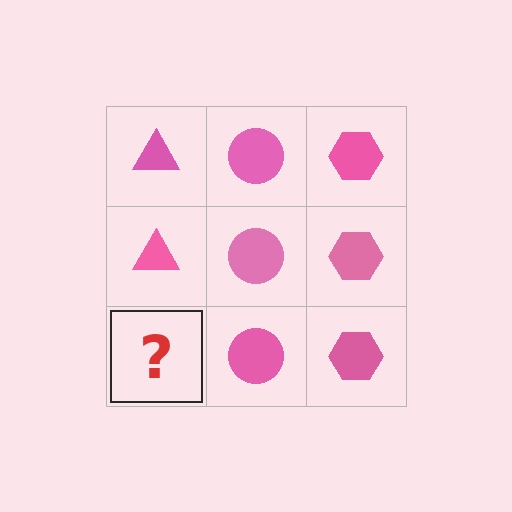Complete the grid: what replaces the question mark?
The question mark should be replaced with a pink triangle.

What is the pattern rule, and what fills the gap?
The rule is that each column has a consistent shape. The gap should be filled with a pink triangle.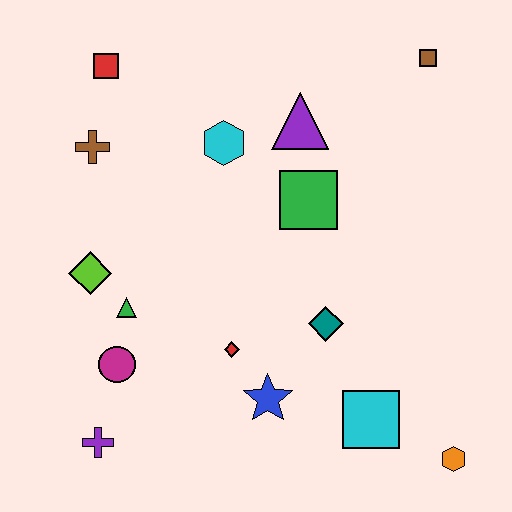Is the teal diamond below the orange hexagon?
No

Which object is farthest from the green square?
The purple cross is farthest from the green square.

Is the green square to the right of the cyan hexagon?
Yes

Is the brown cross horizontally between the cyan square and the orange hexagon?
No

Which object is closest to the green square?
The purple triangle is closest to the green square.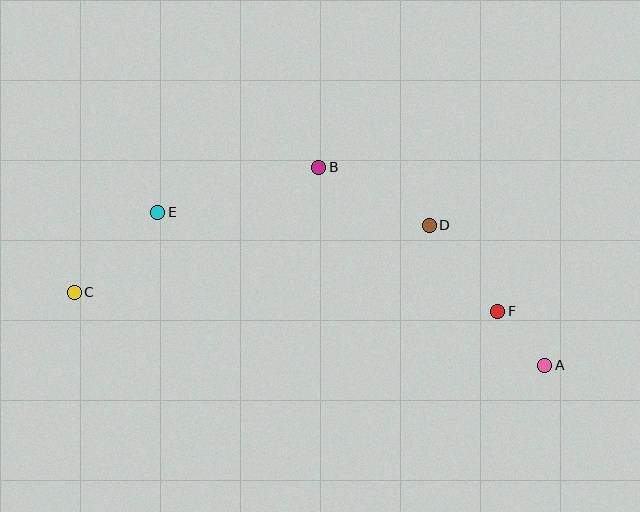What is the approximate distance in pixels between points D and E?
The distance between D and E is approximately 272 pixels.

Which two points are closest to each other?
Points A and F are closest to each other.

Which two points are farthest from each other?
Points A and C are farthest from each other.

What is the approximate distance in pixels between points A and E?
The distance between A and E is approximately 416 pixels.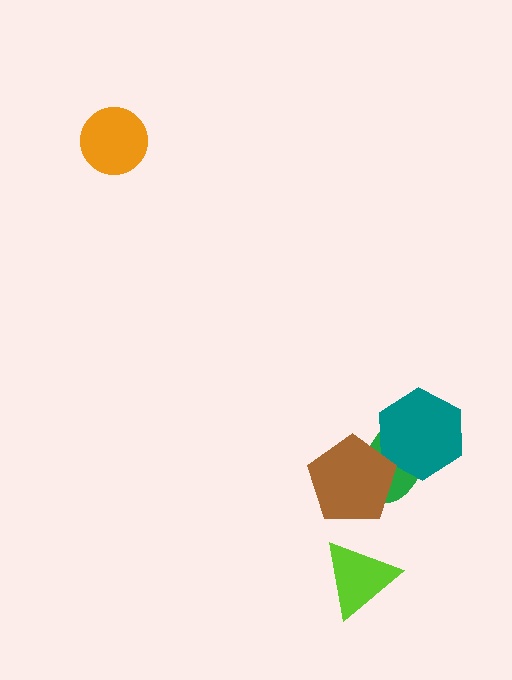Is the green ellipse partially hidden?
Yes, it is partially covered by another shape.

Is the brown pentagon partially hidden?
No, no other shape covers it.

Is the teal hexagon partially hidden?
Yes, it is partially covered by another shape.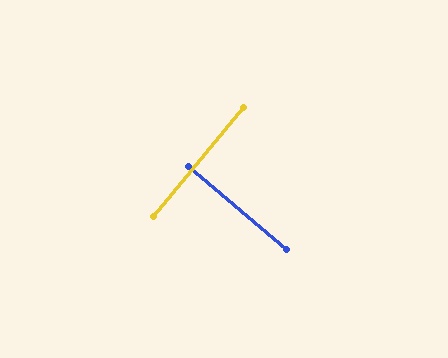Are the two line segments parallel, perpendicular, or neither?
Perpendicular — they meet at approximately 89°.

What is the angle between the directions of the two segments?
Approximately 89 degrees.